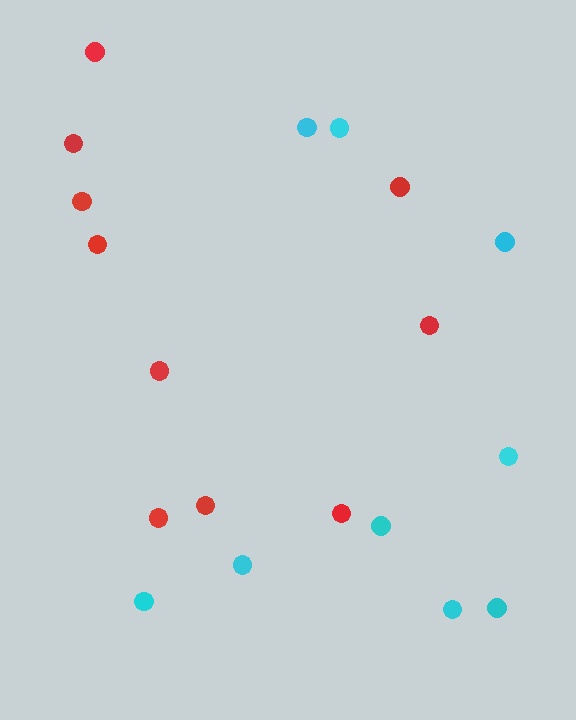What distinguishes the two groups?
There are 2 groups: one group of cyan circles (9) and one group of red circles (10).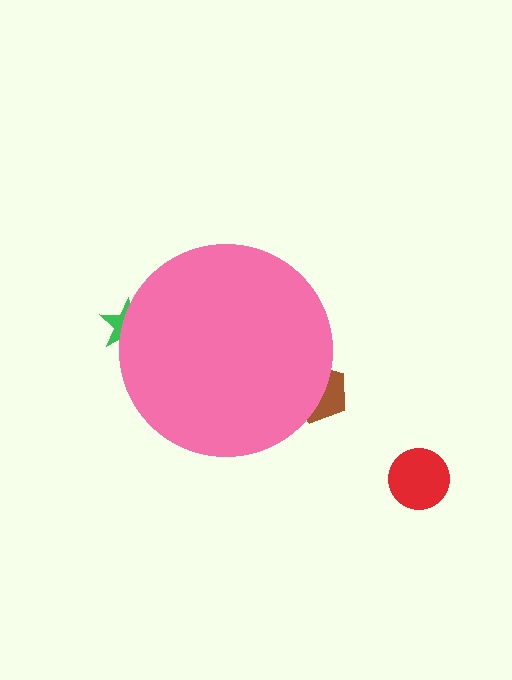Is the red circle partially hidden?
No, the red circle is fully visible.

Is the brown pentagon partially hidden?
Yes, the brown pentagon is partially hidden behind the pink circle.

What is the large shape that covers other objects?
A pink circle.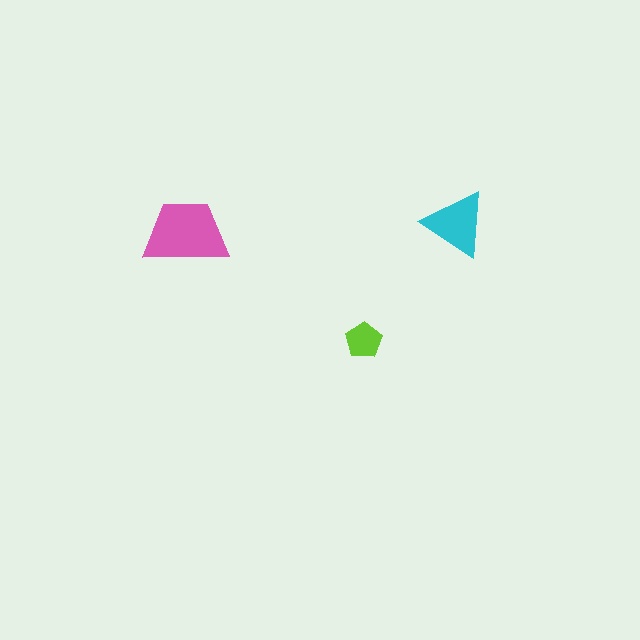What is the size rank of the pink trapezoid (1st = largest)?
1st.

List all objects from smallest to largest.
The lime pentagon, the cyan triangle, the pink trapezoid.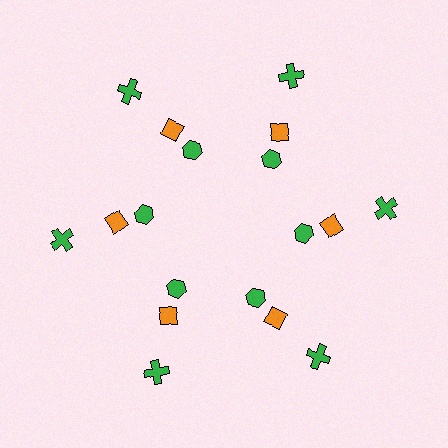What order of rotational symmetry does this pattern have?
This pattern has 6-fold rotational symmetry.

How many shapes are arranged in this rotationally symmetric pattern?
There are 18 shapes, arranged in 6 groups of 3.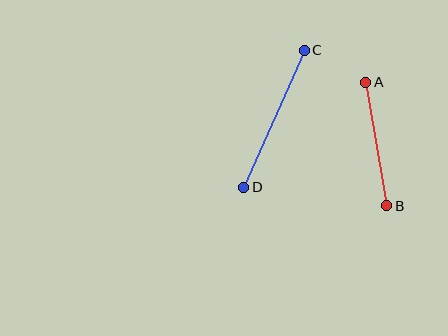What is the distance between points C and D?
The distance is approximately 150 pixels.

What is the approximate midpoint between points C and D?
The midpoint is at approximately (274, 119) pixels.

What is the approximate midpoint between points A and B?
The midpoint is at approximately (376, 144) pixels.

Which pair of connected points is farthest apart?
Points C and D are farthest apart.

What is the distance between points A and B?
The distance is approximately 125 pixels.